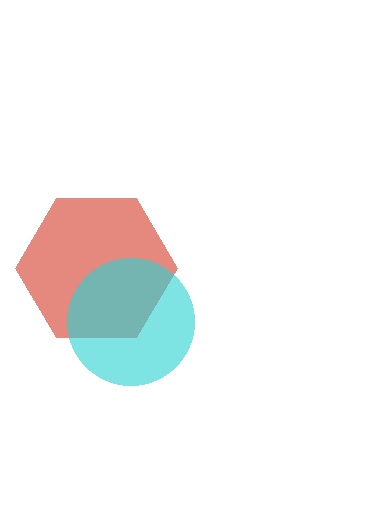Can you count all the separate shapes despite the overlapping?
Yes, there are 2 separate shapes.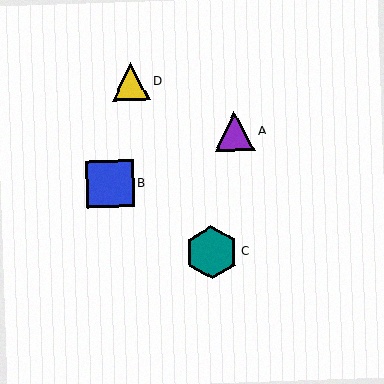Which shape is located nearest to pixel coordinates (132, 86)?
The yellow triangle (labeled D) at (131, 82) is nearest to that location.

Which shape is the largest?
The teal hexagon (labeled C) is the largest.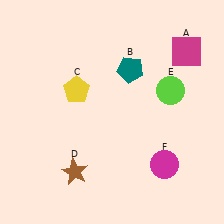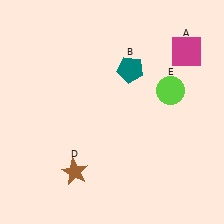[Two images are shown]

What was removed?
The magenta circle (F), the yellow pentagon (C) were removed in Image 2.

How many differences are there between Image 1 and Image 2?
There are 2 differences between the two images.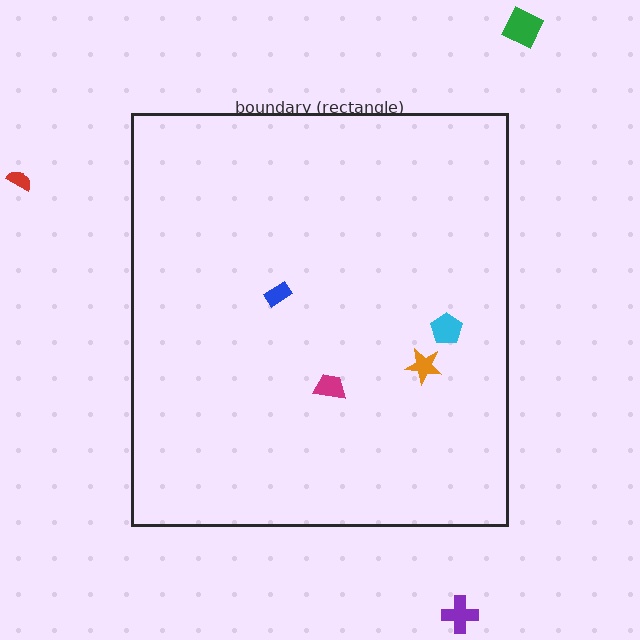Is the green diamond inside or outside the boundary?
Outside.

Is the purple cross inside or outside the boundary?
Outside.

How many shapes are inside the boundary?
4 inside, 3 outside.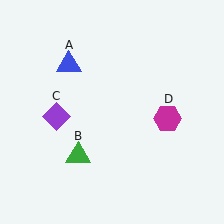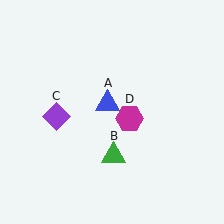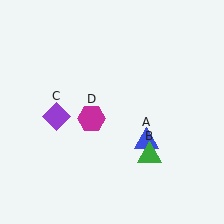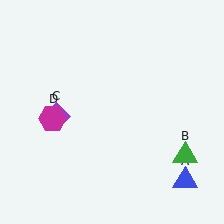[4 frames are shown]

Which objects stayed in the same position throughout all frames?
Purple diamond (object C) remained stationary.